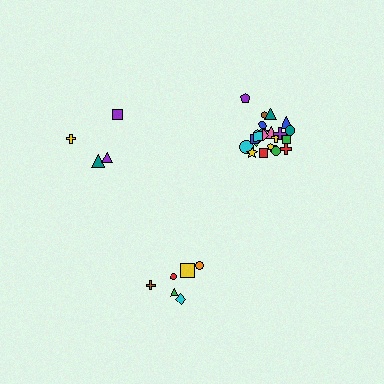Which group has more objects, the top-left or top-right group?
The top-right group.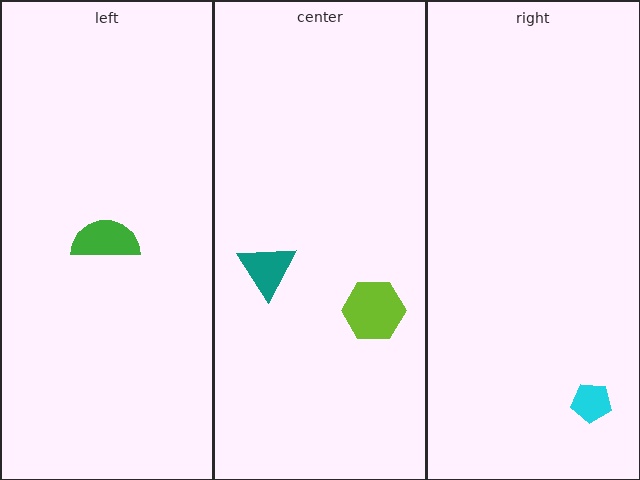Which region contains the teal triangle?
The center region.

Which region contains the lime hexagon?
The center region.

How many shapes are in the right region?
1.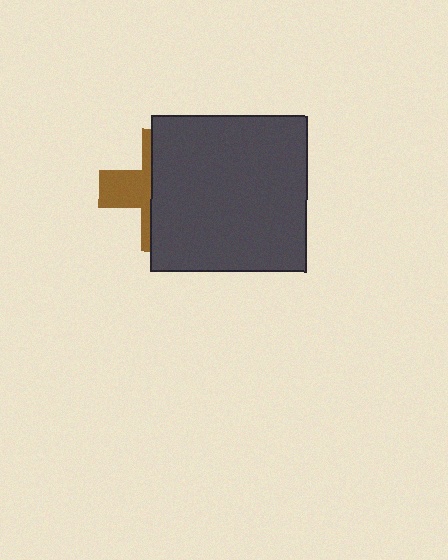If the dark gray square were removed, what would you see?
You would see the complete brown cross.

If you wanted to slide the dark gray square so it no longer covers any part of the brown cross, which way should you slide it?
Slide it right — that is the most direct way to separate the two shapes.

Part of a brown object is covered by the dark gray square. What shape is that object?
It is a cross.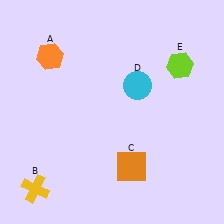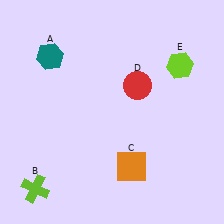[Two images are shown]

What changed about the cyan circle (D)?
In Image 1, D is cyan. In Image 2, it changed to red.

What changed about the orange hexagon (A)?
In Image 1, A is orange. In Image 2, it changed to teal.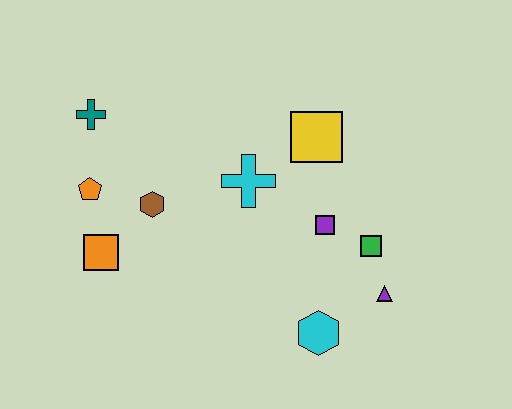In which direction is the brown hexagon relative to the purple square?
The brown hexagon is to the left of the purple square.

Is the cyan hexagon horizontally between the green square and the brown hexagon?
Yes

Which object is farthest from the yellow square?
The orange square is farthest from the yellow square.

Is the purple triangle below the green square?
Yes